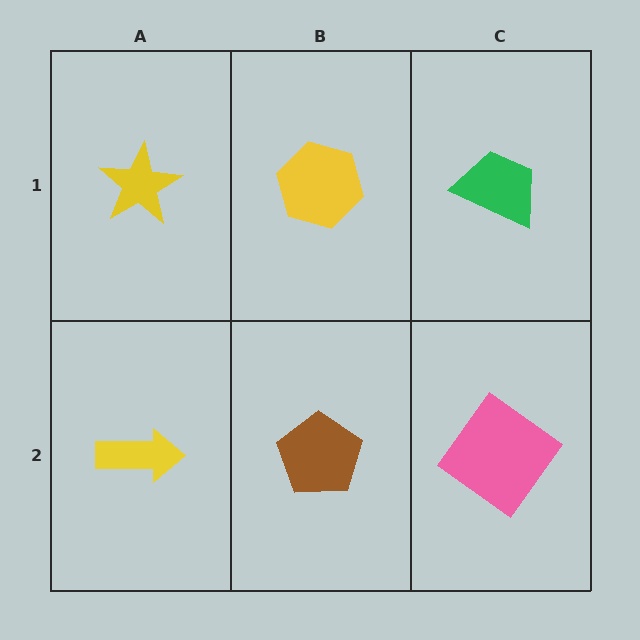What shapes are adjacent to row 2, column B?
A yellow hexagon (row 1, column B), a yellow arrow (row 2, column A), a pink diamond (row 2, column C).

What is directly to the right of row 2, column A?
A brown pentagon.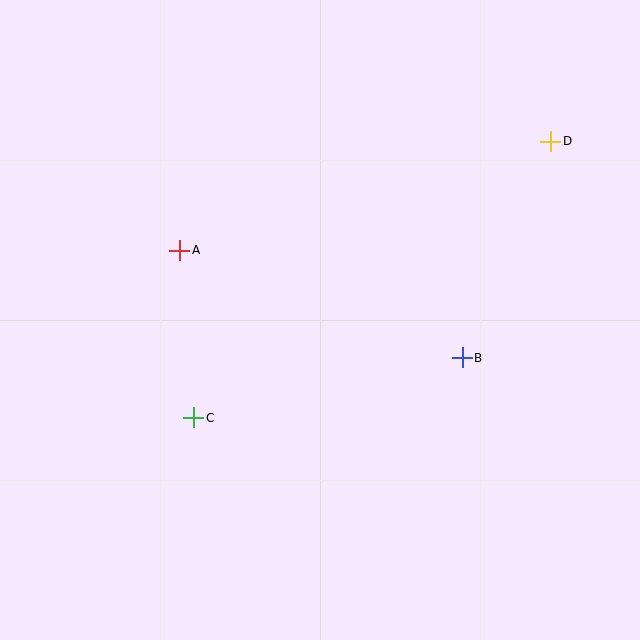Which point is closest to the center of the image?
Point B at (462, 358) is closest to the center.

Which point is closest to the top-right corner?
Point D is closest to the top-right corner.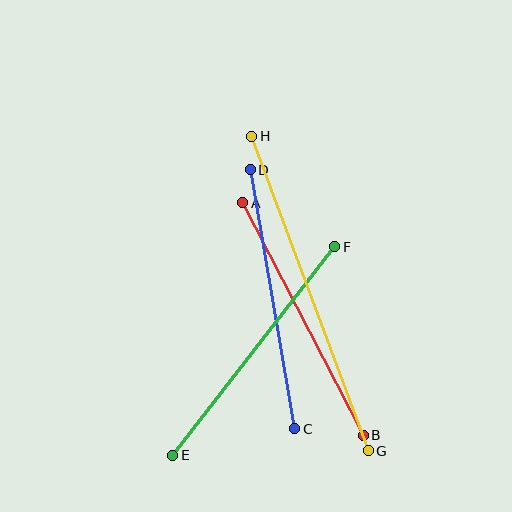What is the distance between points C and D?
The distance is approximately 263 pixels.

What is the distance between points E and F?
The distance is approximately 264 pixels.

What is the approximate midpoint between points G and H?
The midpoint is at approximately (310, 293) pixels.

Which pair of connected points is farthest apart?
Points G and H are farthest apart.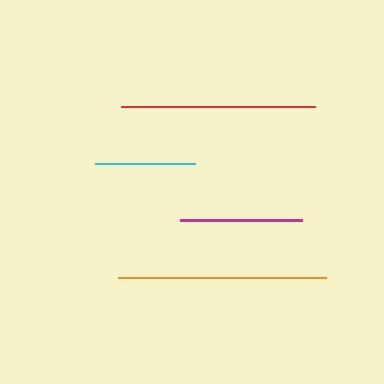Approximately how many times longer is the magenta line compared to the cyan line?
The magenta line is approximately 1.2 times the length of the cyan line.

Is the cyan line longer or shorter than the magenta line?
The magenta line is longer than the cyan line.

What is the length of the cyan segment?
The cyan segment is approximately 100 pixels long.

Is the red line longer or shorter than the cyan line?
The red line is longer than the cyan line.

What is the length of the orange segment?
The orange segment is approximately 208 pixels long.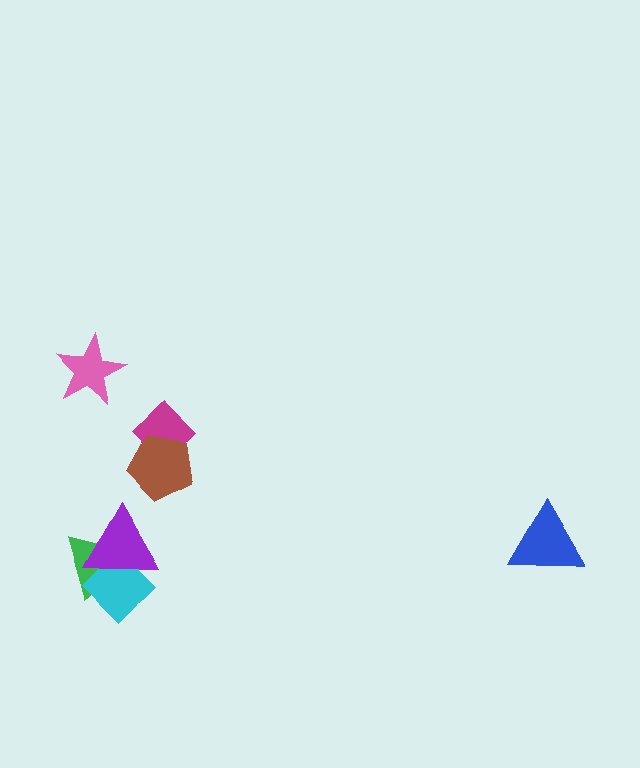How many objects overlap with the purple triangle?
2 objects overlap with the purple triangle.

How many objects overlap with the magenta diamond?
1 object overlaps with the magenta diamond.